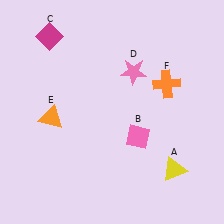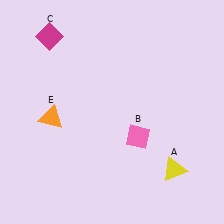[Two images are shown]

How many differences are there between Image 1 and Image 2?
There are 2 differences between the two images.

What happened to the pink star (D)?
The pink star (D) was removed in Image 2. It was in the top-right area of Image 1.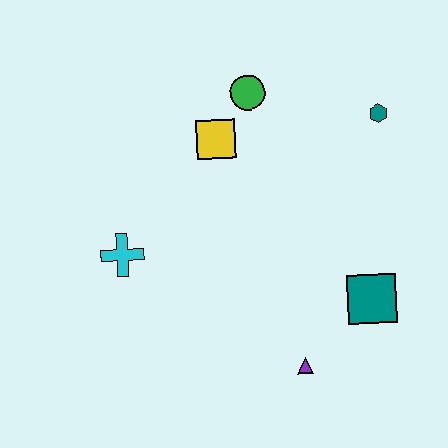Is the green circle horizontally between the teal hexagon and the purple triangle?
No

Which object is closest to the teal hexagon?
The green circle is closest to the teal hexagon.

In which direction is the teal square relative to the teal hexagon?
The teal square is below the teal hexagon.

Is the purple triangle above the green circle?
No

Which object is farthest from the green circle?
The purple triangle is farthest from the green circle.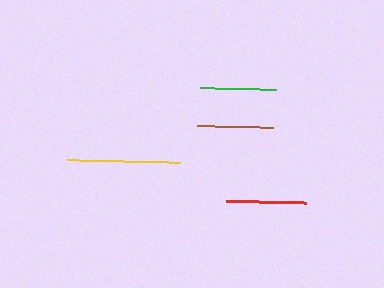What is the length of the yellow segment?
The yellow segment is approximately 112 pixels long.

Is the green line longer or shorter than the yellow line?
The yellow line is longer than the green line.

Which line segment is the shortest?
The brown line is the shortest at approximately 75 pixels.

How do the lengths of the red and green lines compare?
The red and green lines are approximately the same length.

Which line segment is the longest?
The yellow line is the longest at approximately 112 pixels.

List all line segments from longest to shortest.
From longest to shortest: yellow, red, green, brown.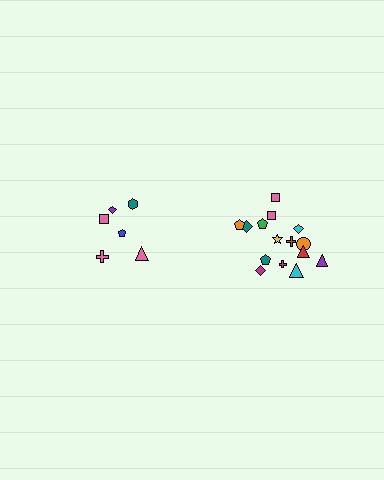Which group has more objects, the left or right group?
The right group.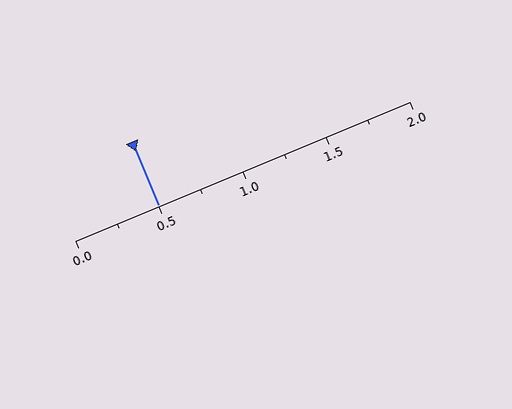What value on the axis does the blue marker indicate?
The marker indicates approximately 0.5.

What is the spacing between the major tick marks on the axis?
The major ticks are spaced 0.5 apart.